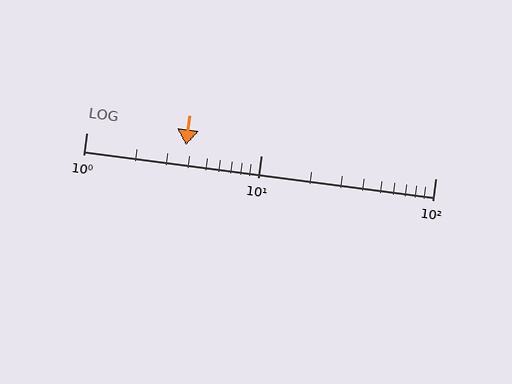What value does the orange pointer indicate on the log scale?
The pointer indicates approximately 3.7.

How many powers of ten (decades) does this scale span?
The scale spans 2 decades, from 1 to 100.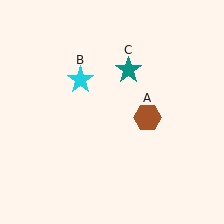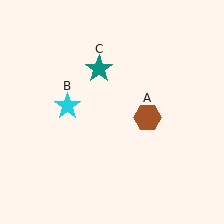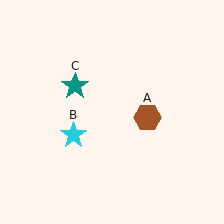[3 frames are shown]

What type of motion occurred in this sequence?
The cyan star (object B), teal star (object C) rotated counterclockwise around the center of the scene.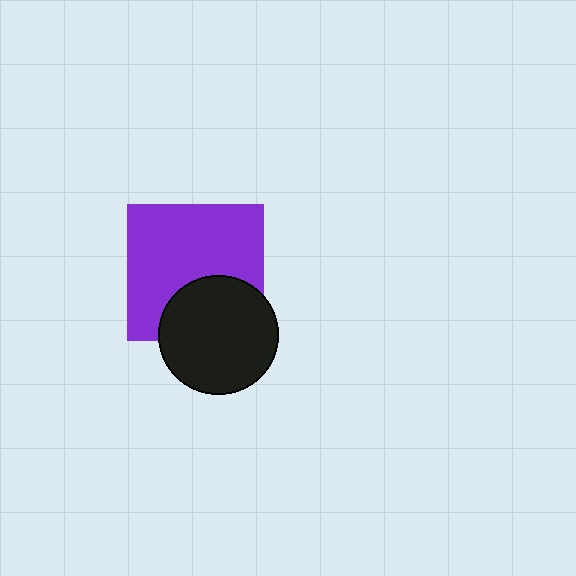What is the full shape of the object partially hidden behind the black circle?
The partially hidden object is a purple square.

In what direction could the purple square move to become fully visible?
The purple square could move up. That would shift it out from behind the black circle entirely.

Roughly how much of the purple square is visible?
Most of it is visible (roughly 68%).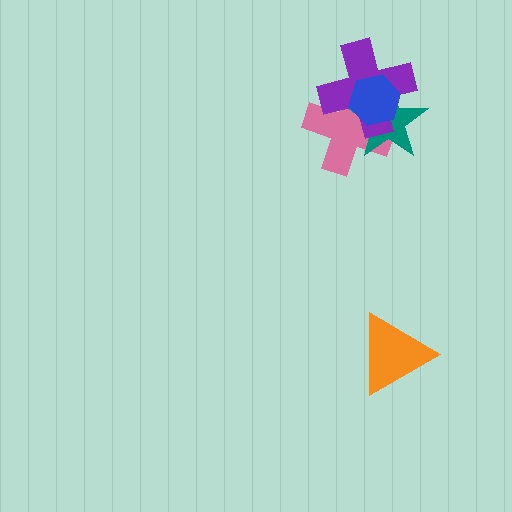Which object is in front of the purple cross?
The blue hexagon is in front of the purple cross.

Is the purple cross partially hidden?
Yes, it is partially covered by another shape.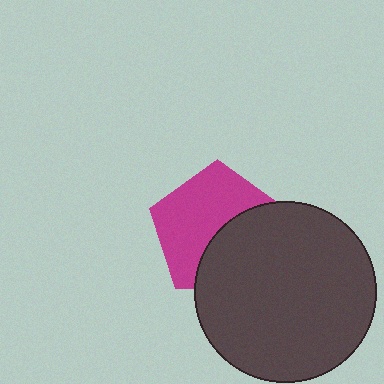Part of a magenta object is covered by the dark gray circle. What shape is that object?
It is a pentagon.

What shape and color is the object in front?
The object in front is a dark gray circle.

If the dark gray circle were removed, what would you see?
You would see the complete magenta pentagon.